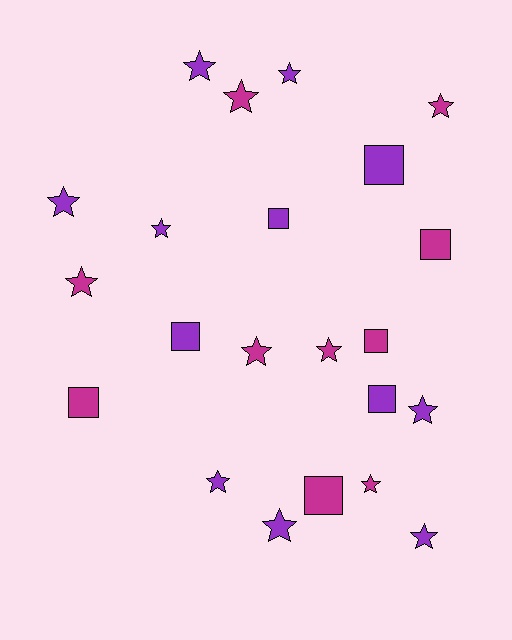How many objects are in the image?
There are 22 objects.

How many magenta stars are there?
There are 6 magenta stars.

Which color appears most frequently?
Purple, with 12 objects.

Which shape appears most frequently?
Star, with 14 objects.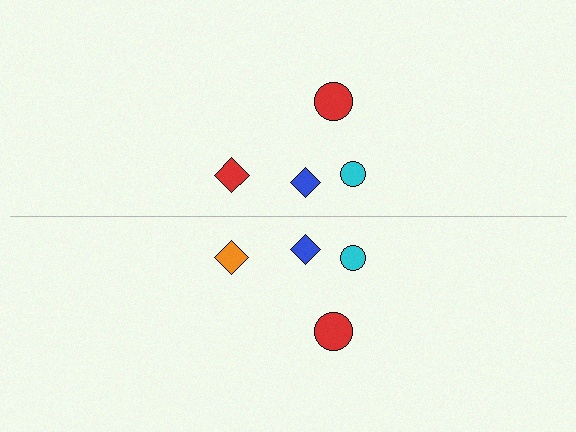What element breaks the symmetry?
The orange diamond on the bottom side breaks the symmetry — its mirror counterpart is red.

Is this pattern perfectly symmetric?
No, the pattern is not perfectly symmetric. The orange diamond on the bottom side breaks the symmetry — its mirror counterpart is red.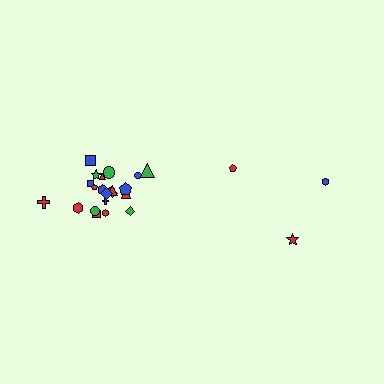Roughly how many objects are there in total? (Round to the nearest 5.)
Roughly 25 objects in total.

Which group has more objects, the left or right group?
The left group.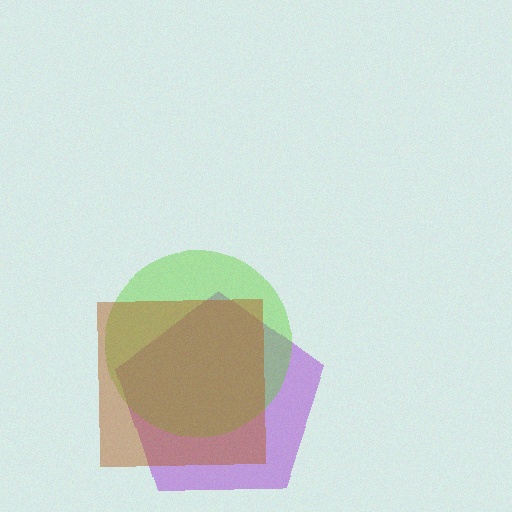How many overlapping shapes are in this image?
There are 3 overlapping shapes in the image.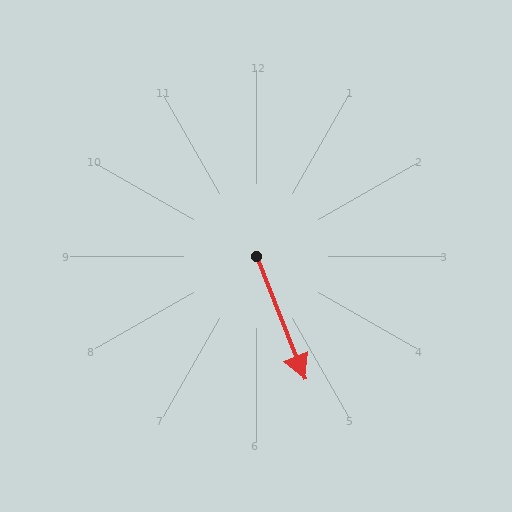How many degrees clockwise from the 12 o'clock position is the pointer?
Approximately 158 degrees.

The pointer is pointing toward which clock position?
Roughly 5 o'clock.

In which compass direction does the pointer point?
South.